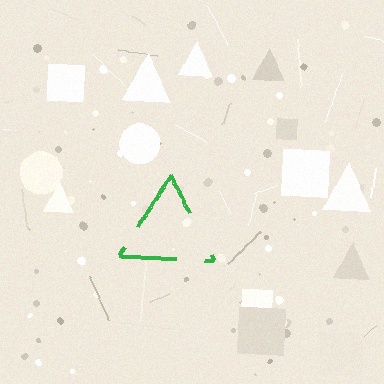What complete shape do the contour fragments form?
The contour fragments form a triangle.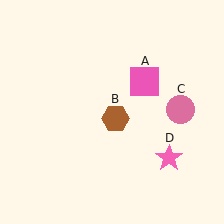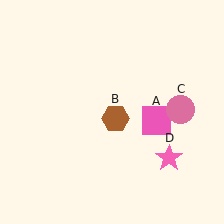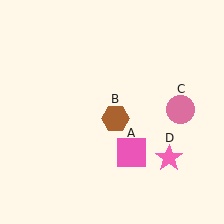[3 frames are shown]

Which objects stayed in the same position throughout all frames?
Brown hexagon (object B) and pink circle (object C) and pink star (object D) remained stationary.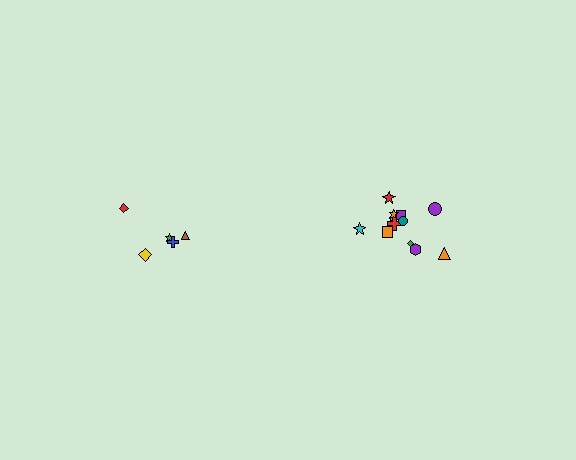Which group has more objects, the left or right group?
The right group.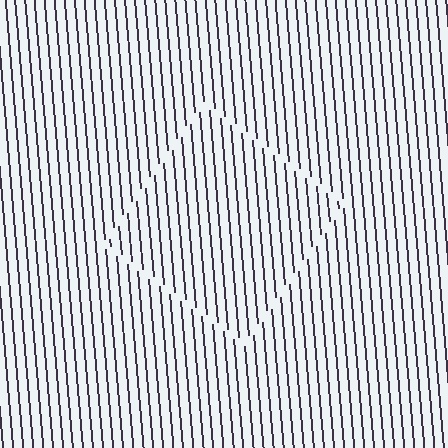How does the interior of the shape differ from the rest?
The interior of the shape contains the same grating, shifted by half a period — the contour is defined by the phase discontinuity where line-ends from the inner and outer gratings abut.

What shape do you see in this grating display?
An illusory square. The interior of the shape contains the same grating, shifted by half a period — the contour is defined by the phase discontinuity where line-ends from the inner and outer gratings abut.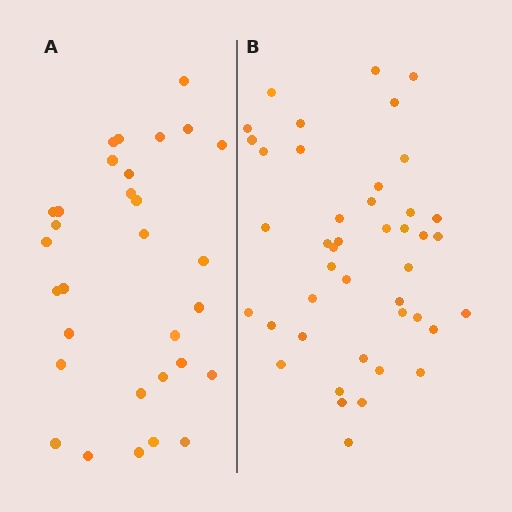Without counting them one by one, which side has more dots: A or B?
Region B (the right region) has more dots.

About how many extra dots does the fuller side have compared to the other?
Region B has roughly 12 or so more dots than region A.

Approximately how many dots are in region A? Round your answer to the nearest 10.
About 30 dots. (The exact count is 31, which rounds to 30.)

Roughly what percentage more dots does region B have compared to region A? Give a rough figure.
About 40% more.